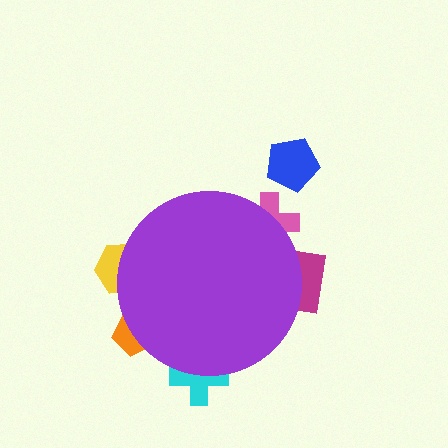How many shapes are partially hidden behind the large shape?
5 shapes are partially hidden.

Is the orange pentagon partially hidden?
Yes, the orange pentagon is partially hidden behind the purple circle.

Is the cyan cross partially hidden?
Yes, the cyan cross is partially hidden behind the purple circle.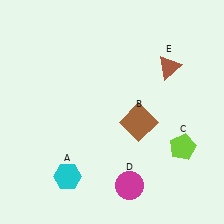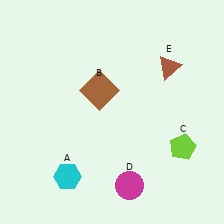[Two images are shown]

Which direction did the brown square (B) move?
The brown square (B) moved left.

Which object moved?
The brown square (B) moved left.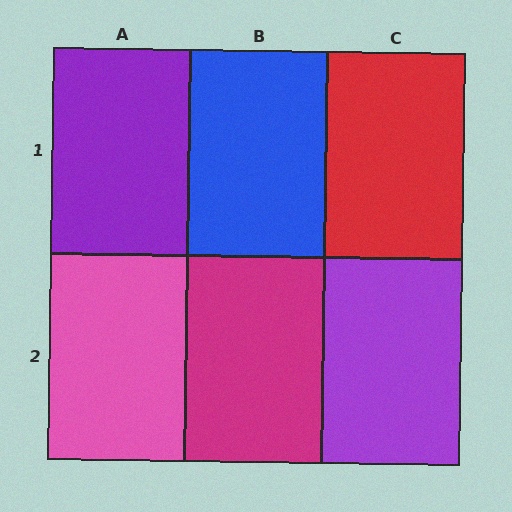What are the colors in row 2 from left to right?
Pink, magenta, purple.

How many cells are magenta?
1 cell is magenta.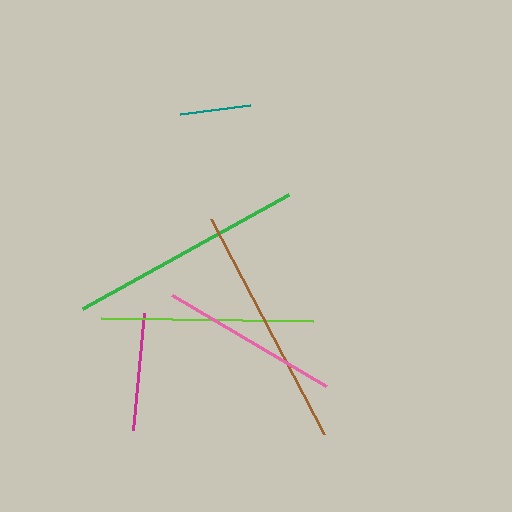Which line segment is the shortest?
The teal line is the shortest at approximately 71 pixels.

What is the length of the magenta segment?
The magenta segment is approximately 118 pixels long.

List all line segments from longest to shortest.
From longest to shortest: brown, green, lime, pink, magenta, teal.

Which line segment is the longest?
The brown line is the longest at approximately 243 pixels.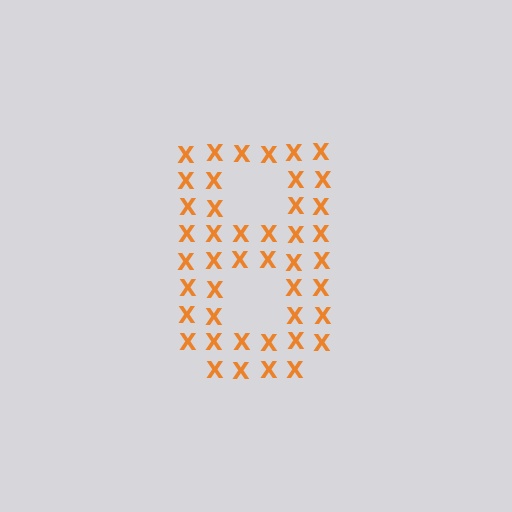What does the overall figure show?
The overall figure shows the digit 8.